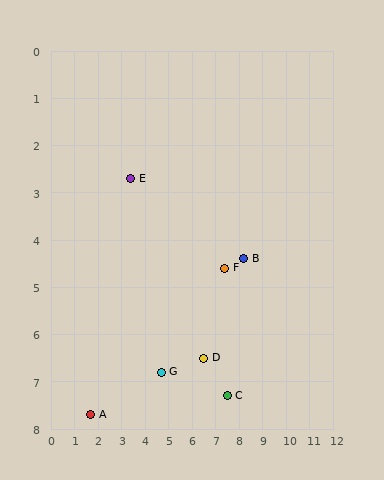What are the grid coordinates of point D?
Point D is at approximately (6.5, 6.5).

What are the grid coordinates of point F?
Point F is at approximately (7.4, 4.6).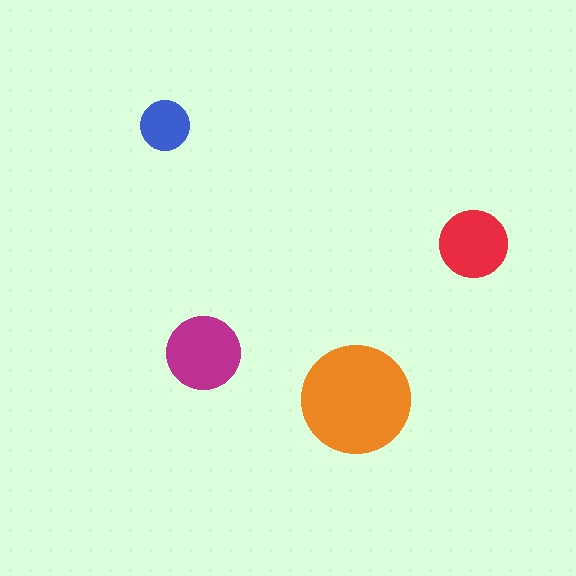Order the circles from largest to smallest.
the orange one, the magenta one, the red one, the blue one.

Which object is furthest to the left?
The blue circle is leftmost.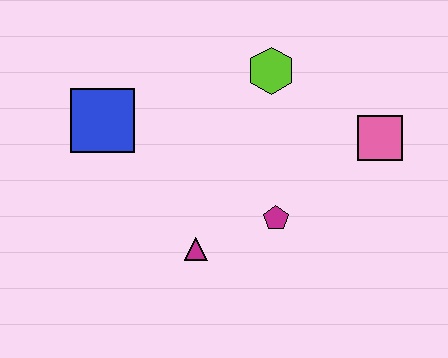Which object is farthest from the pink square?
The blue square is farthest from the pink square.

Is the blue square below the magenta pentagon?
No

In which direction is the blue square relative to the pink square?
The blue square is to the left of the pink square.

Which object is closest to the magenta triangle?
The magenta pentagon is closest to the magenta triangle.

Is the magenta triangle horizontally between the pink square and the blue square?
Yes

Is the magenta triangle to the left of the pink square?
Yes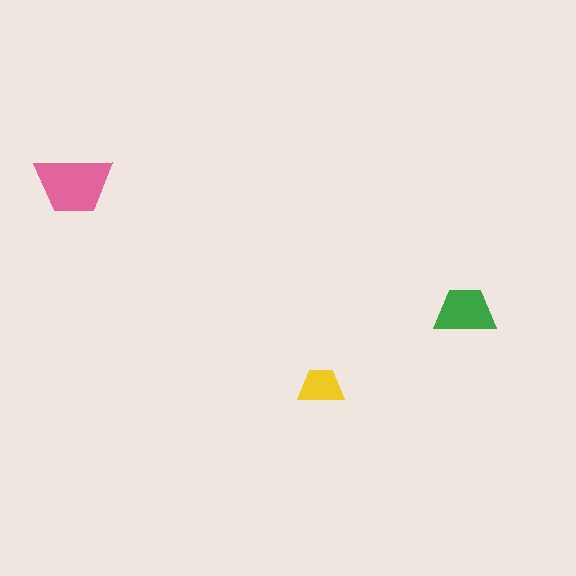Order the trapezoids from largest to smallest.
the pink one, the green one, the yellow one.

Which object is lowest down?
The yellow trapezoid is bottommost.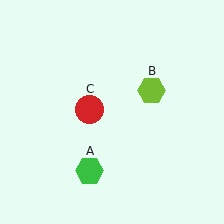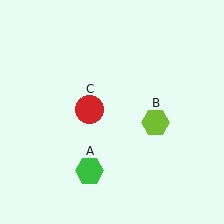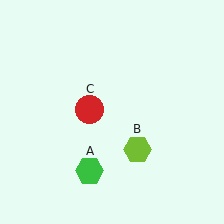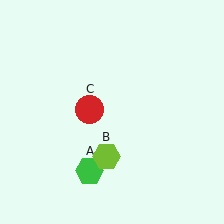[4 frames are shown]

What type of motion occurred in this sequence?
The lime hexagon (object B) rotated clockwise around the center of the scene.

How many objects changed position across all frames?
1 object changed position: lime hexagon (object B).